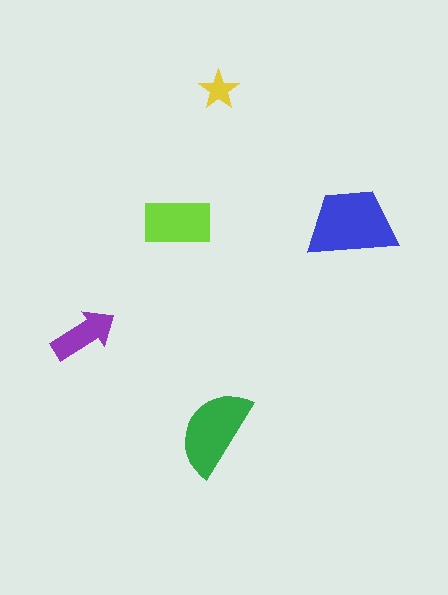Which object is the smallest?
The yellow star.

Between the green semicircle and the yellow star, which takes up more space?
The green semicircle.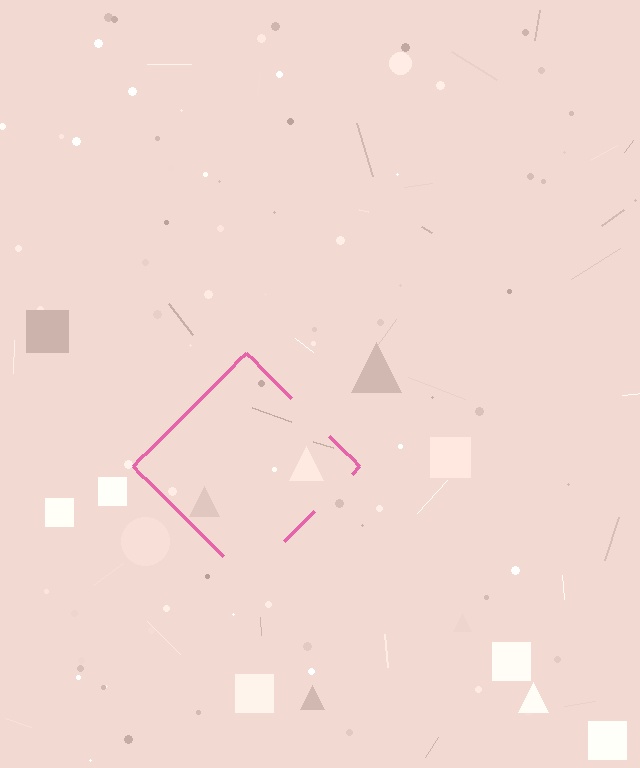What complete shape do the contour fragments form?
The contour fragments form a diamond.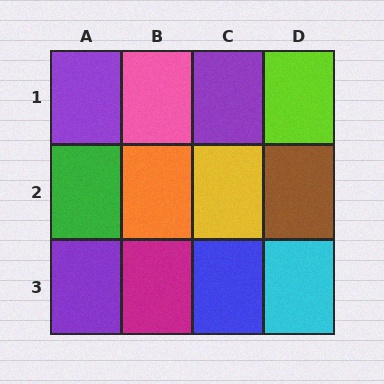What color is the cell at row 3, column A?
Purple.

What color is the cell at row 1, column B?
Pink.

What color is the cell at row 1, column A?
Purple.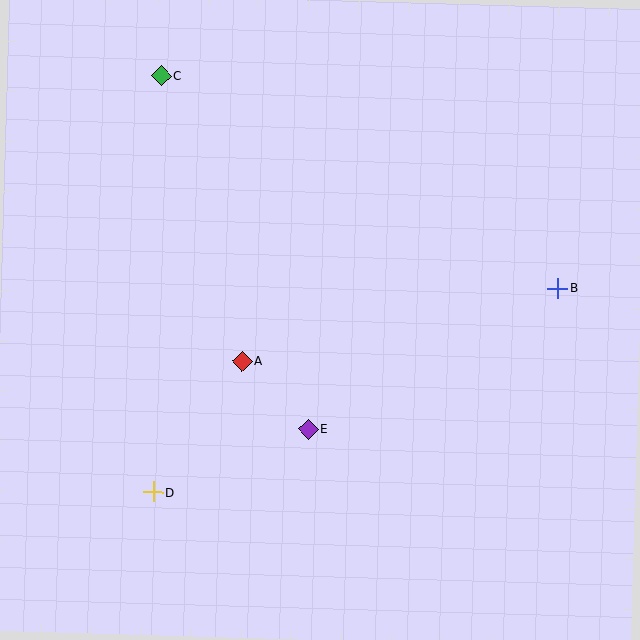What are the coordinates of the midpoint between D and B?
The midpoint between D and B is at (355, 390).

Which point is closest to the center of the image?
Point A at (242, 361) is closest to the center.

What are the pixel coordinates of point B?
Point B is at (558, 288).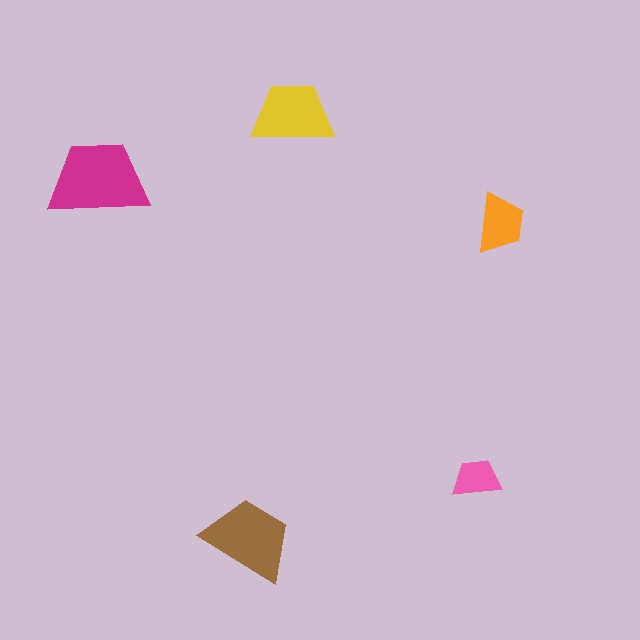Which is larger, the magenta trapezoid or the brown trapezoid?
The magenta one.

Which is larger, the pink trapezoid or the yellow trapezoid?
The yellow one.